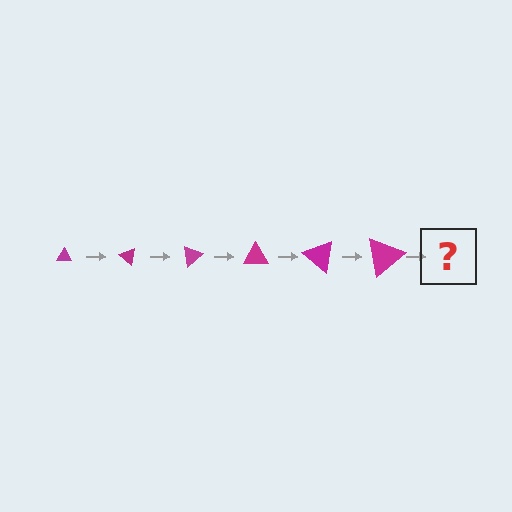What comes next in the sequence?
The next element should be a triangle, larger than the previous one and rotated 240 degrees from the start.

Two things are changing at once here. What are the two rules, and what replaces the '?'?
The two rules are that the triangle grows larger each step and it rotates 40 degrees each step. The '?' should be a triangle, larger than the previous one and rotated 240 degrees from the start.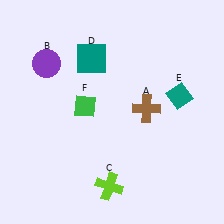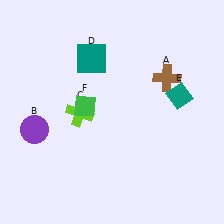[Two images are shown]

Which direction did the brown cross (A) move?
The brown cross (A) moved up.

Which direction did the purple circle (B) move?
The purple circle (B) moved down.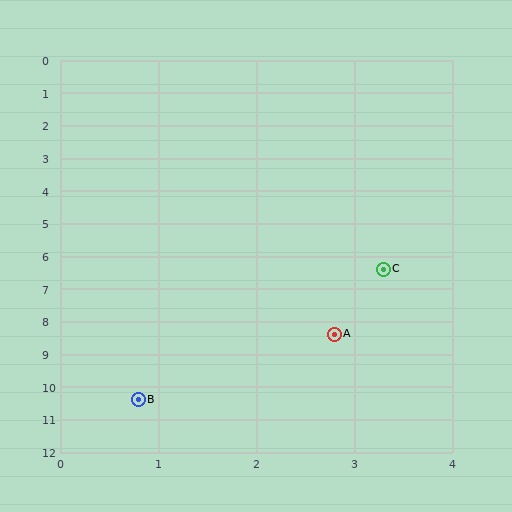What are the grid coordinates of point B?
Point B is at approximately (0.8, 10.4).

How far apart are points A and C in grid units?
Points A and C are about 2.1 grid units apart.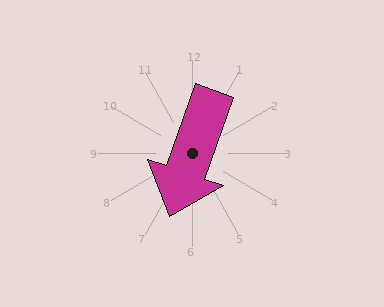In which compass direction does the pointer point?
South.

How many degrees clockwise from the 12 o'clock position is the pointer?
Approximately 199 degrees.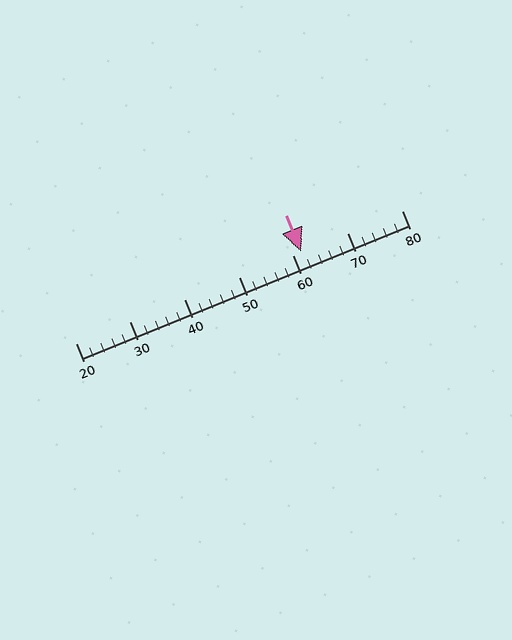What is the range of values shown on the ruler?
The ruler shows values from 20 to 80.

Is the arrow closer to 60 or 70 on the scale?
The arrow is closer to 60.